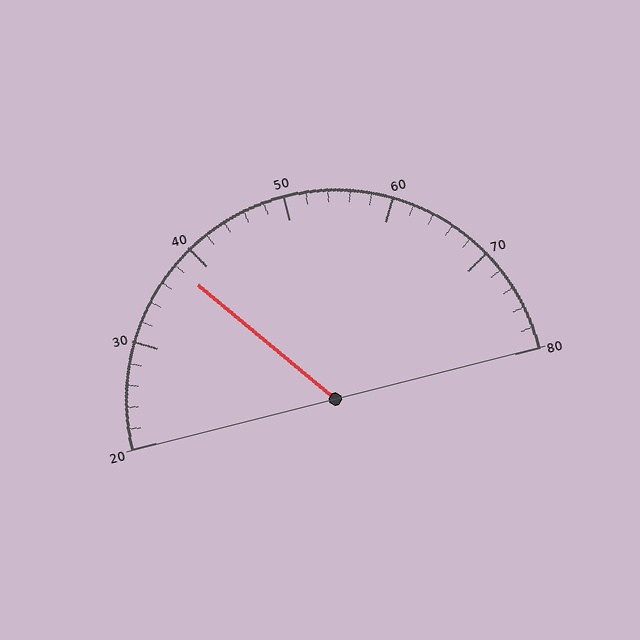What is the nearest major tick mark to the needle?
The nearest major tick mark is 40.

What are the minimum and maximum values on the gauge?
The gauge ranges from 20 to 80.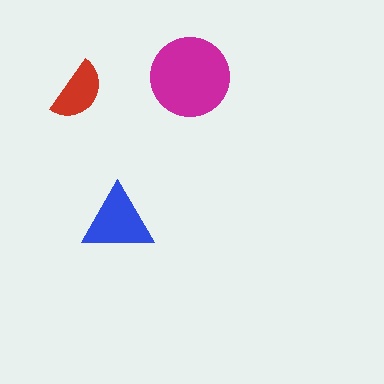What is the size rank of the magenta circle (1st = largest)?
1st.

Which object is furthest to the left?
The red semicircle is leftmost.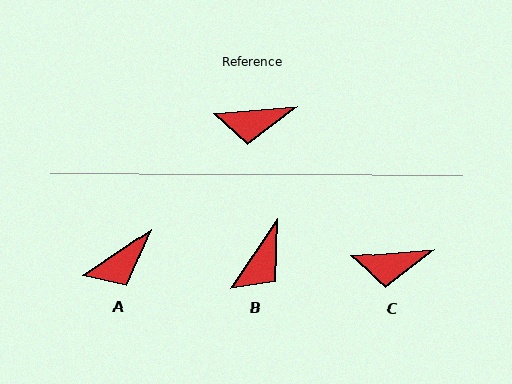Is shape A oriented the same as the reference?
No, it is off by about 29 degrees.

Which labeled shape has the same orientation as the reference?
C.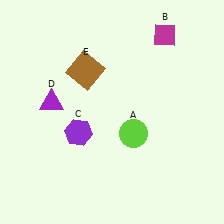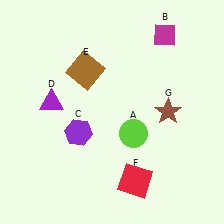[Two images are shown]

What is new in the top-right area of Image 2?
A brown star (G) was added in the top-right area of Image 2.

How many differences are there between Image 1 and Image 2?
There are 2 differences between the two images.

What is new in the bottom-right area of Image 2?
A red square (F) was added in the bottom-right area of Image 2.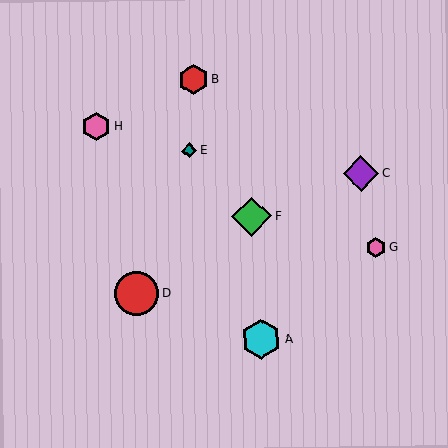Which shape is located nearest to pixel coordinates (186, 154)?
The teal diamond (labeled E) at (189, 151) is nearest to that location.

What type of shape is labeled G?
Shape G is a pink hexagon.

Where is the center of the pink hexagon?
The center of the pink hexagon is at (96, 126).